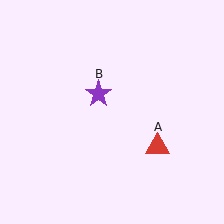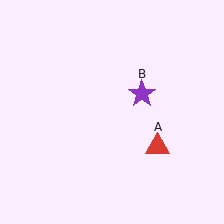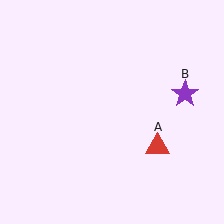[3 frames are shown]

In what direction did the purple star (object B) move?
The purple star (object B) moved right.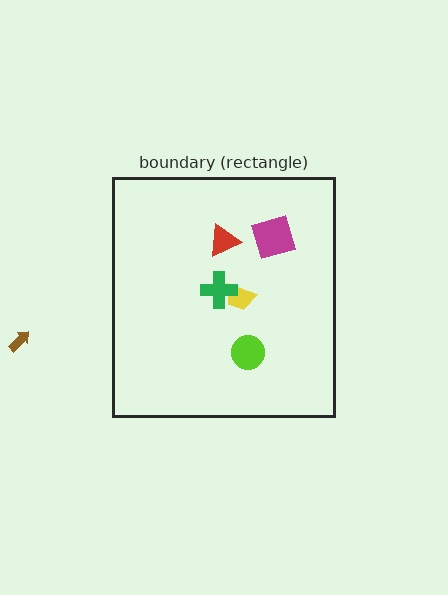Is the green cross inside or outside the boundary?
Inside.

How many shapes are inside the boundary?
5 inside, 1 outside.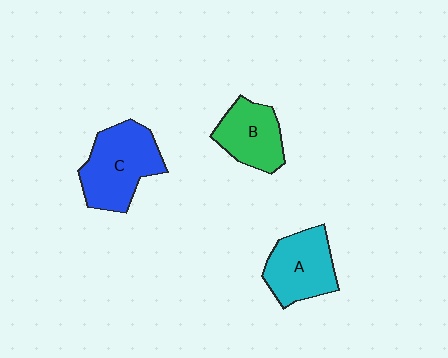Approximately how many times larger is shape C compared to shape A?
Approximately 1.2 times.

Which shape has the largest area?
Shape C (blue).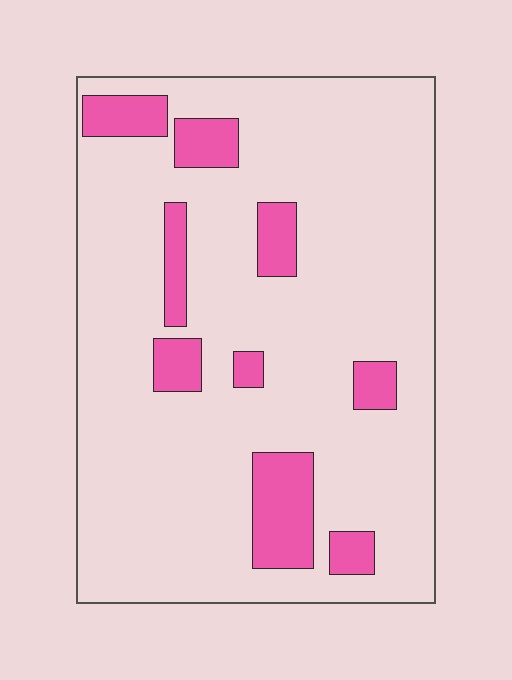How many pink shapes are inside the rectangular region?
9.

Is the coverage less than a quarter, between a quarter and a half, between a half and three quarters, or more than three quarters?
Less than a quarter.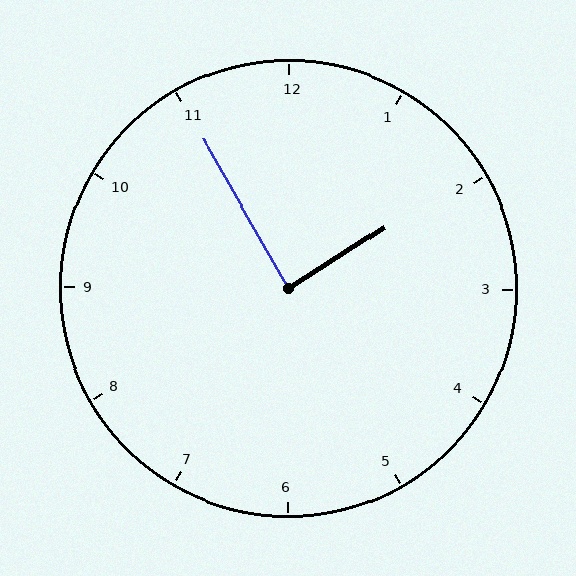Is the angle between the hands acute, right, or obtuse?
It is right.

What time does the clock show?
1:55.